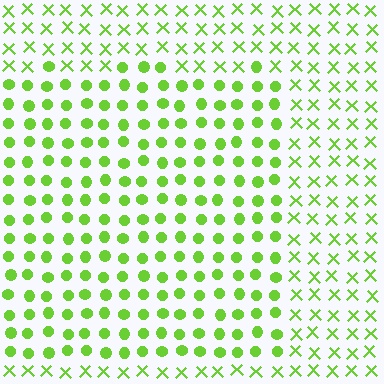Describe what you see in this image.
The image is filled with small lime elements arranged in a uniform grid. A rectangle-shaped region contains circles, while the surrounding area contains X marks. The boundary is defined purely by the change in element shape.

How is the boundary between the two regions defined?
The boundary is defined by a change in element shape: circles inside vs. X marks outside. All elements share the same color and spacing.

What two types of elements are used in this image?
The image uses circles inside the rectangle region and X marks outside it.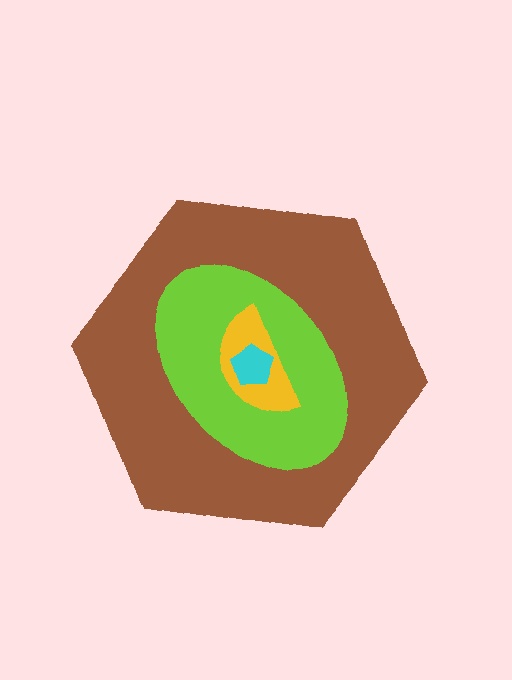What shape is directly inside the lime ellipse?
The yellow semicircle.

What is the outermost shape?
The brown hexagon.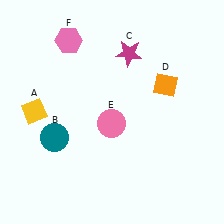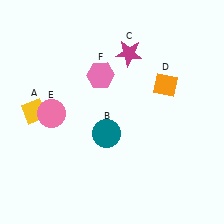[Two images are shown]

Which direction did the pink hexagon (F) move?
The pink hexagon (F) moved down.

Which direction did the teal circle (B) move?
The teal circle (B) moved right.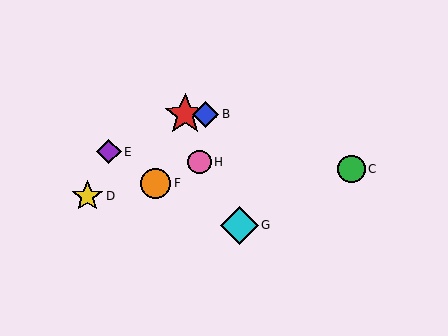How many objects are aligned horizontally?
2 objects (A, B) are aligned horizontally.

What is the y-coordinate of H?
Object H is at y≈162.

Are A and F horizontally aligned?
No, A is at y≈114 and F is at y≈183.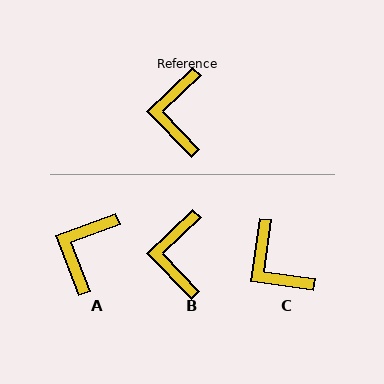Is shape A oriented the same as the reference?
No, it is off by about 23 degrees.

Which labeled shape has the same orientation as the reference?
B.